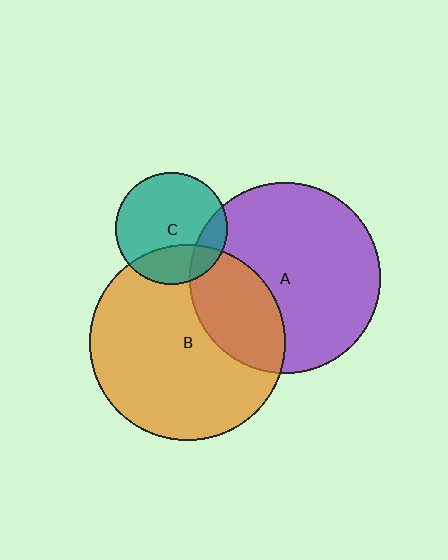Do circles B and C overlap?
Yes.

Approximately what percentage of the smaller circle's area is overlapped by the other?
Approximately 25%.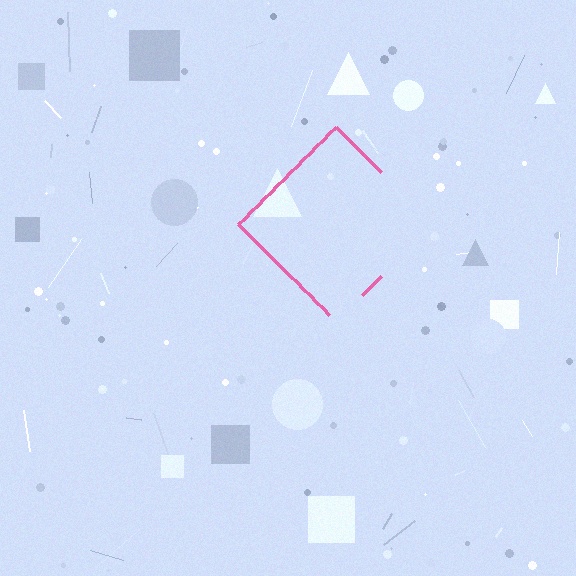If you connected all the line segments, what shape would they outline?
They would outline a diamond.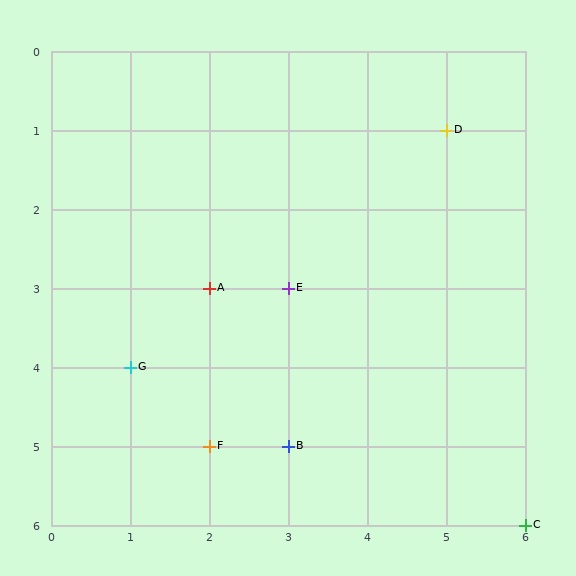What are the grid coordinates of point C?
Point C is at grid coordinates (6, 6).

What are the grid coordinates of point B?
Point B is at grid coordinates (3, 5).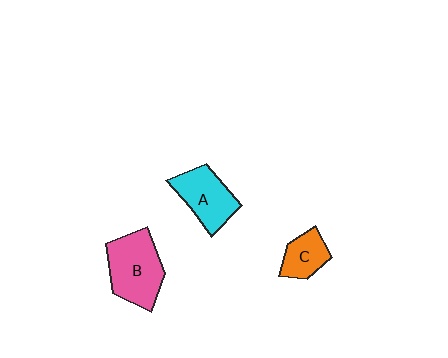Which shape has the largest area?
Shape B (pink).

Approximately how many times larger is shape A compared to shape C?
Approximately 1.5 times.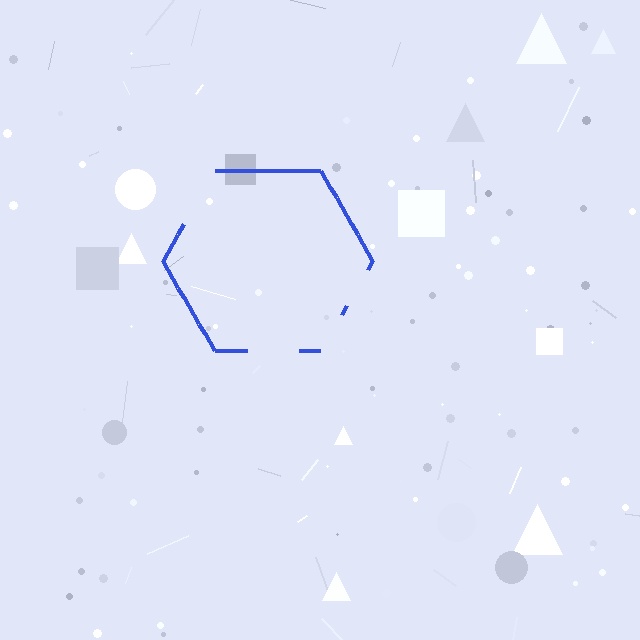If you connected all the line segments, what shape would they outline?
They would outline a hexagon.